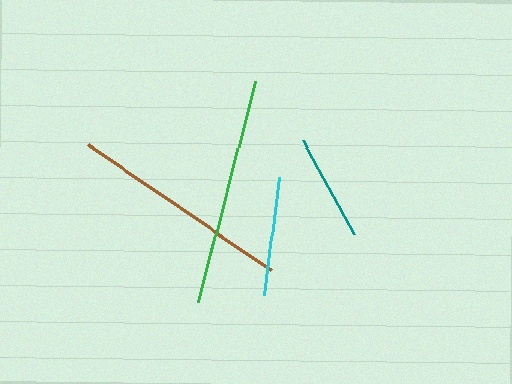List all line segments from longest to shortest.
From longest to shortest: green, brown, cyan, teal.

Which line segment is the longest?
The green line is the longest at approximately 228 pixels.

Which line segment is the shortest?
The teal line is the shortest at approximately 108 pixels.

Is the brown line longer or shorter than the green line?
The green line is longer than the brown line.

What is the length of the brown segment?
The brown segment is approximately 223 pixels long.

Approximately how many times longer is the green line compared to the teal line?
The green line is approximately 2.1 times the length of the teal line.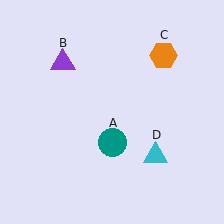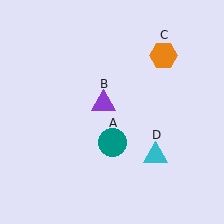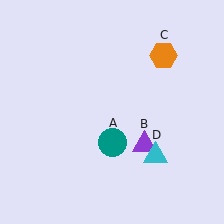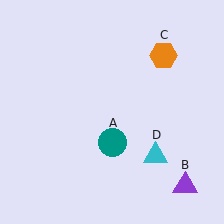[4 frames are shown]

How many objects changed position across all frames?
1 object changed position: purple triangle (object B).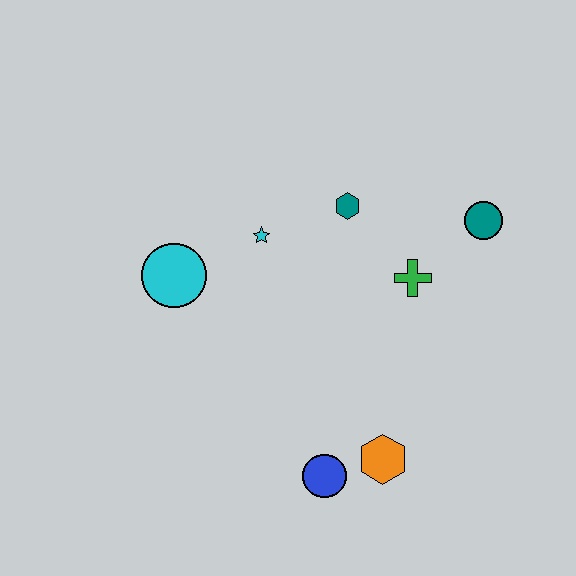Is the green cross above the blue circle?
Yes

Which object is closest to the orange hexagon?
The blue circle is closest to the orange hexagon.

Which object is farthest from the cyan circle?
The teal circle is farthest from the cyan circle.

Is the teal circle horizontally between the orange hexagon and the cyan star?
No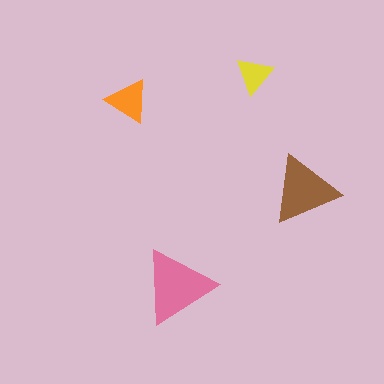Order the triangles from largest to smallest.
the pink one, the brown one, the orange one, the yellow one.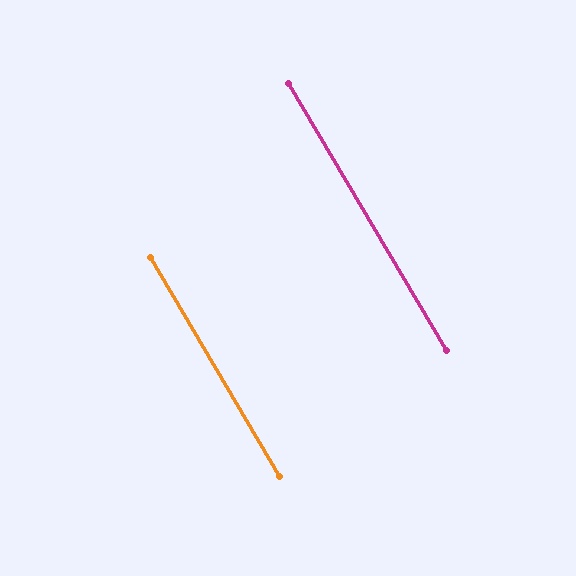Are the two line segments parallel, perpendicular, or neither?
Parallel — their directions differ by only 0.0°.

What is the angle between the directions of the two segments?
Approximately 0 degrees.